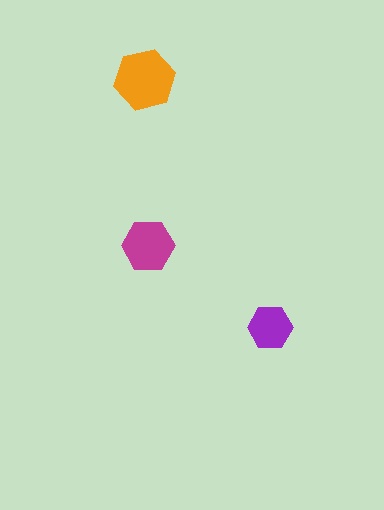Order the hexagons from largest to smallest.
the orange one, the magenta one, the purple one.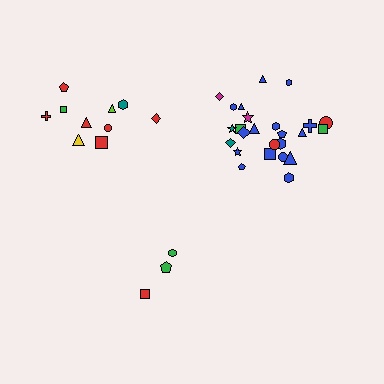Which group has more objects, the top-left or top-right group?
The top-right group.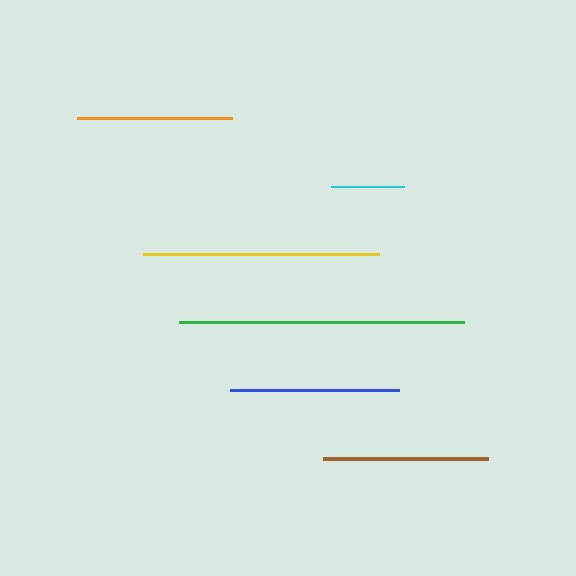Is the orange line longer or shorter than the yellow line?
The yellow line is longer than the orange line.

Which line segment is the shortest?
The cyan line is the shortest at approximately 73 pixels.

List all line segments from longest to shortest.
From longest to shortest: green, yellow, blue, brown, orange, cyan.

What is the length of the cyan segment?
The cyan segment is approximately 73 pixels long.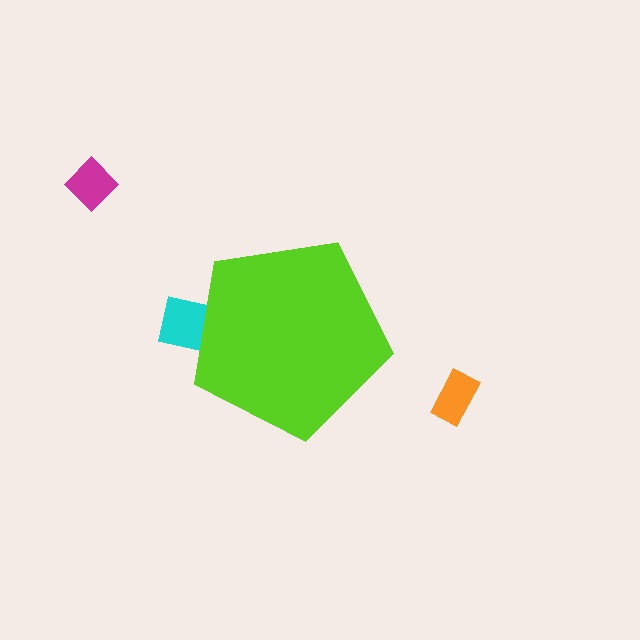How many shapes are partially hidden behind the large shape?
1 shape is partially hidden.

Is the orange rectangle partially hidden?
No, the orange rectangle is fully visible.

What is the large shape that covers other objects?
A lime pentagon.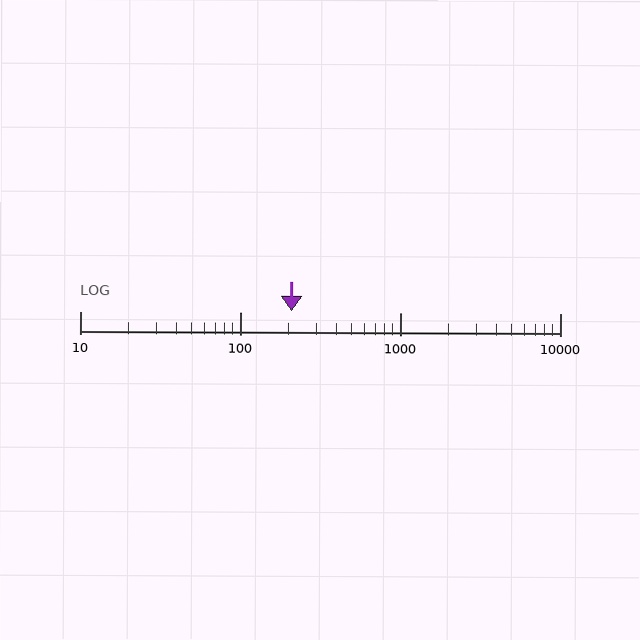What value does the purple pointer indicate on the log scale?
The pointer indicates approximately 210.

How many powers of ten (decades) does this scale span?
The scale spans 3 decades, from 10 to 10000.